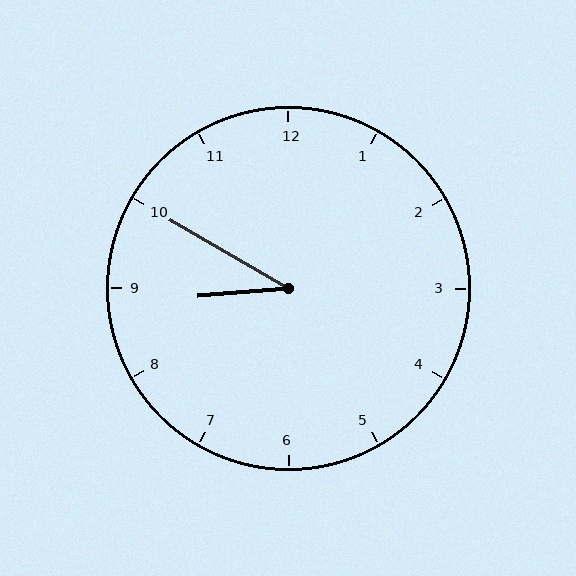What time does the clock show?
8:50.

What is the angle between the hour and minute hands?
Approximately 35 degrees.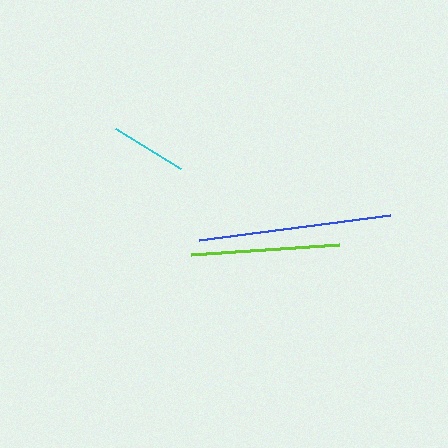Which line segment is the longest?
The blue line is the longest at approximately 194 pixels.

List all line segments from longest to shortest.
From longest to shortest: blue, lime, cyan.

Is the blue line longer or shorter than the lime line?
The blue line is longer than the lime line.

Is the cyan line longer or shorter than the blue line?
The blue line is longer than the cyan line.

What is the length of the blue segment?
The blue segment is approximately 194 pixels long.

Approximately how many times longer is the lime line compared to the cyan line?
The lime line is approximately 2.0 times the length of the cyan line.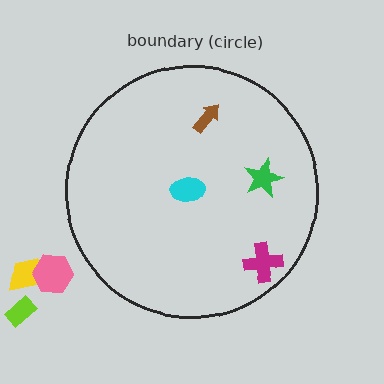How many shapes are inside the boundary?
4 inside, 3 outside.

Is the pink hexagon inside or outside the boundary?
Outside.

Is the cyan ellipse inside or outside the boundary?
Inside.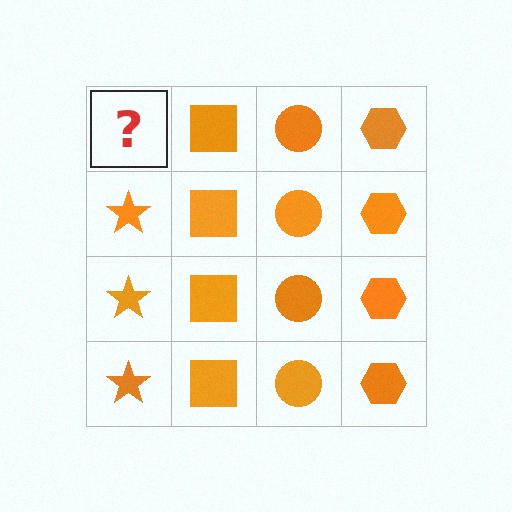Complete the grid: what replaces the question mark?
The question mark should be replaced with an orange star.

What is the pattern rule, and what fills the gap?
The rule is that each column has a consistent shape. The gap should be filled with an orange star.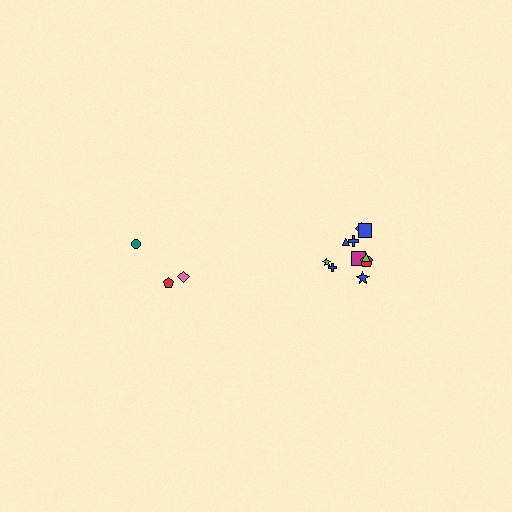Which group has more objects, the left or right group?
The right group.